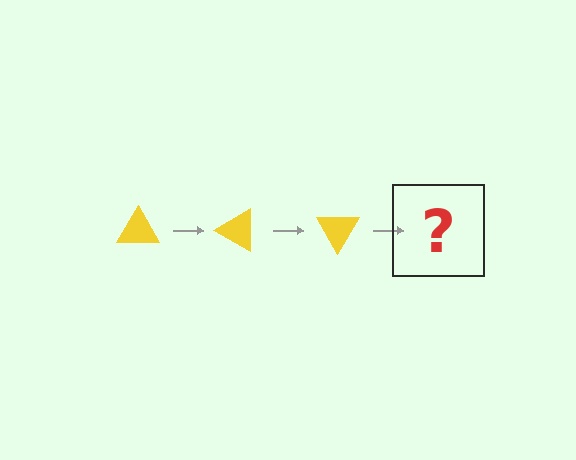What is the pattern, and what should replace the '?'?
The pattern is that the triangle rotates 30 degrees each step. The '?' should be a yellow triangle rotated 90 degrees.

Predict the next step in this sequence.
The next step is a yellow triangle rotated 90 degrees.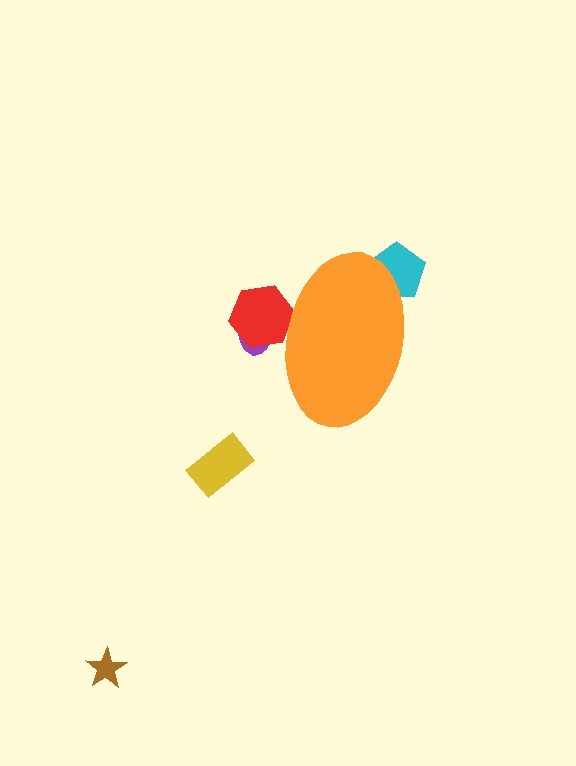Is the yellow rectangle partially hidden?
No, the yellow rectangle is fully visible.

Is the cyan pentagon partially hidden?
Yes, the cyan pentagon is partially hidden behind the orange ellipse.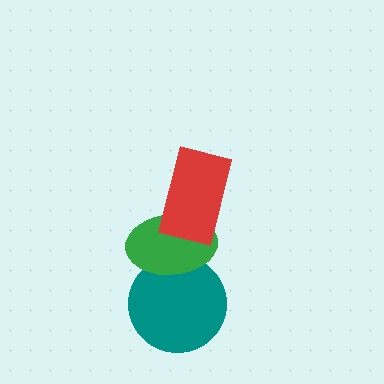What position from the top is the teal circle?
The teal circle is 3rd from the top.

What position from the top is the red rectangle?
The red rectangle is 1st from the top.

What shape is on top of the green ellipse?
The red rectangle is on top of the green ellipse.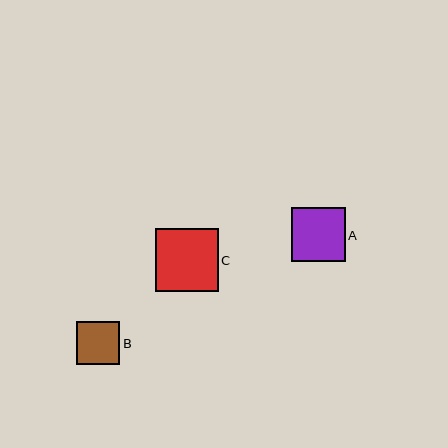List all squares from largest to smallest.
From largest to smallest: C, A, B.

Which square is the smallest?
Square B is the smallest with a size of approximately 44 pixels.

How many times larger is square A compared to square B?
Square A is approximately 1.2 times the size of square B.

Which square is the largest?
Square C is the largest with a size of approximately 63 pixels.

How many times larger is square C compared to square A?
Square C is approximately 1.2 times the size of square A.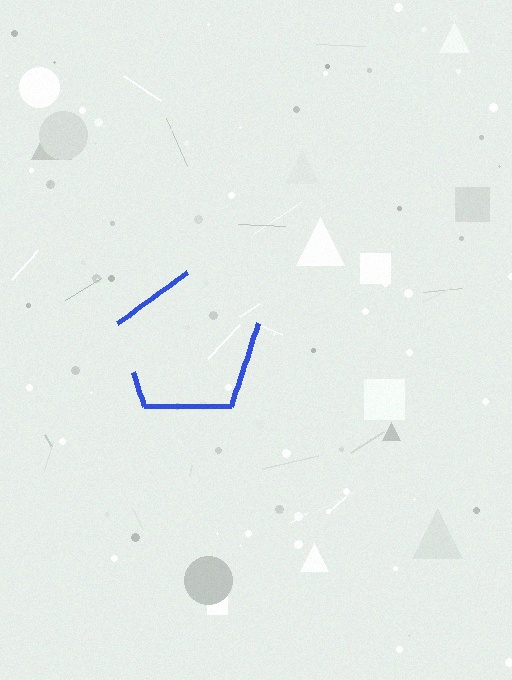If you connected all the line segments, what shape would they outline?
They would outline a pentagon.